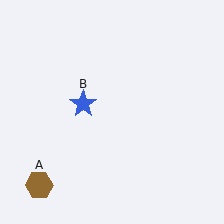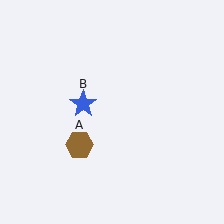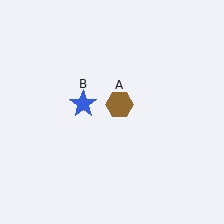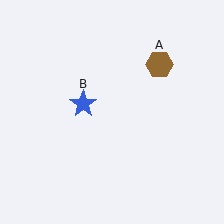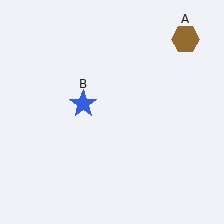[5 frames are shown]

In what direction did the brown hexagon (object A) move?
The brown hexagon (object A) moved up and to the right.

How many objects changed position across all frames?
1 object changed position: brown hexagon (object A).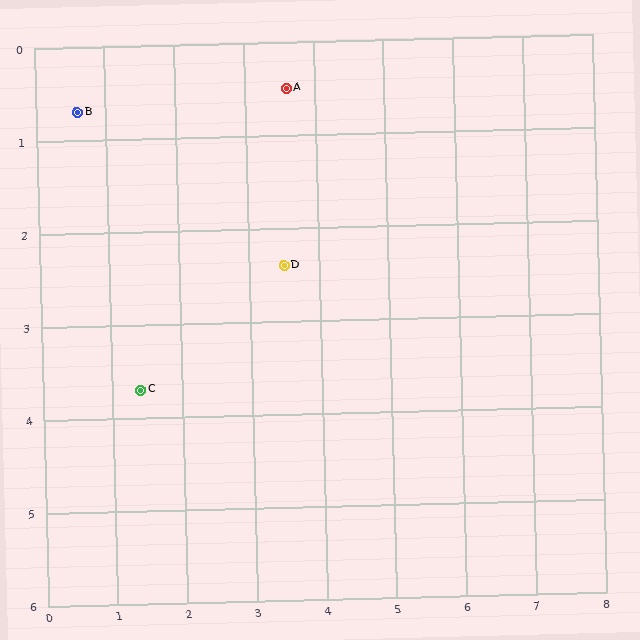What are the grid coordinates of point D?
Point D is at approximately (3.5, 2.4).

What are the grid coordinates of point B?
Point B is at approximately (0.6, 0.7).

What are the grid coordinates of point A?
Point A is at approximately (3.6, 0.5).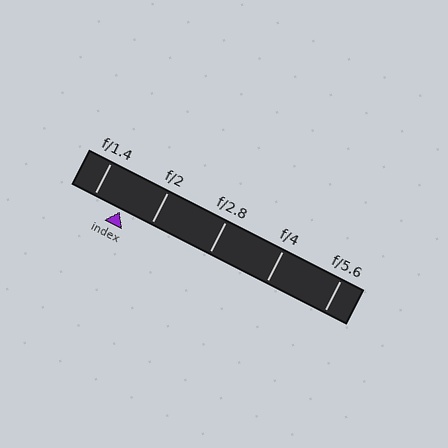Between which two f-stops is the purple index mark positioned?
The index mark is between f/1.4 and f/2.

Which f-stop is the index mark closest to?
The index mark is closest to f/1.4.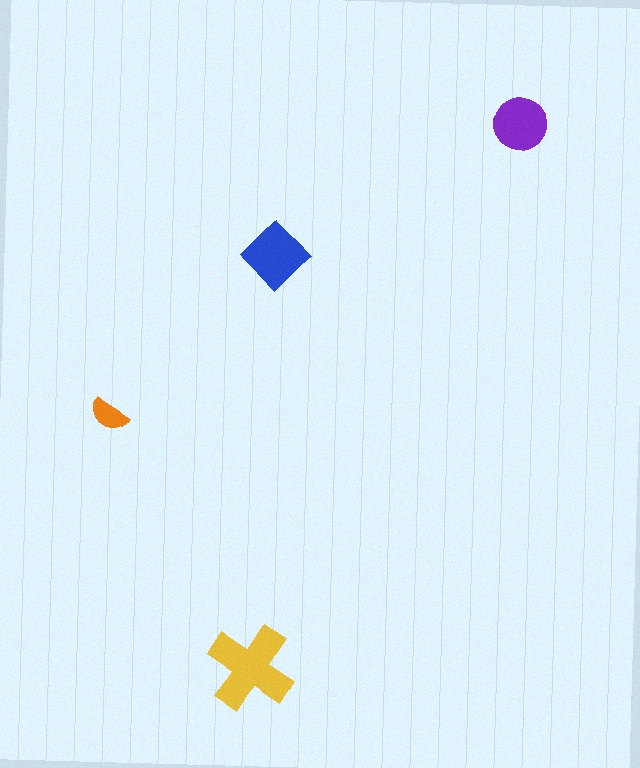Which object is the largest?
The yellow cross.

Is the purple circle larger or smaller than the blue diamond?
Smaller.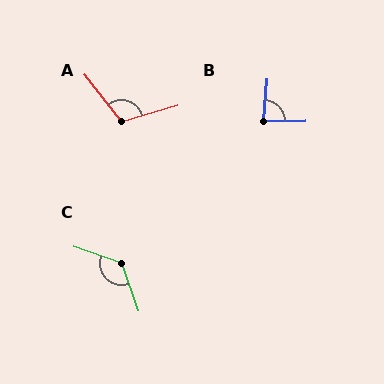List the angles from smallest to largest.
B (84°), A (111°), C (129°).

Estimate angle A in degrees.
Approximately 111 degrees.